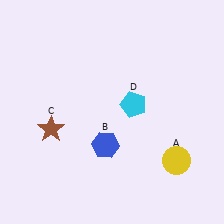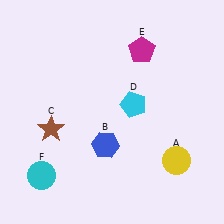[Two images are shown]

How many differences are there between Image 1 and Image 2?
There are 2 differences between the two images.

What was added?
A magenta pentagon (E), a cyan circle (F) were added in Image 2.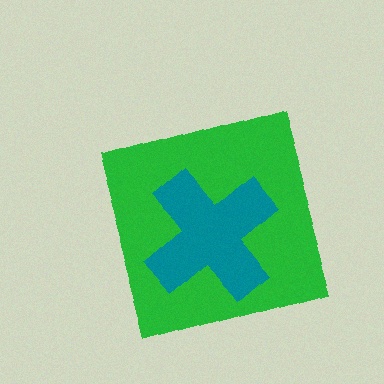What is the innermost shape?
The teal cross.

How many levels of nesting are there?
2.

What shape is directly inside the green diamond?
The teal cross.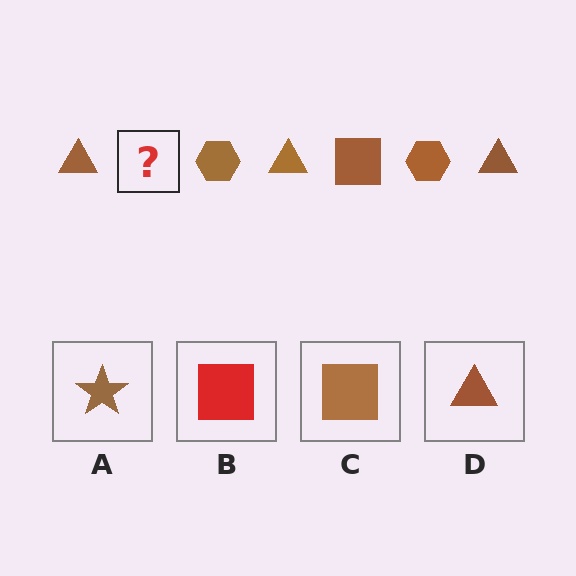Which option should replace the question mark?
Option C.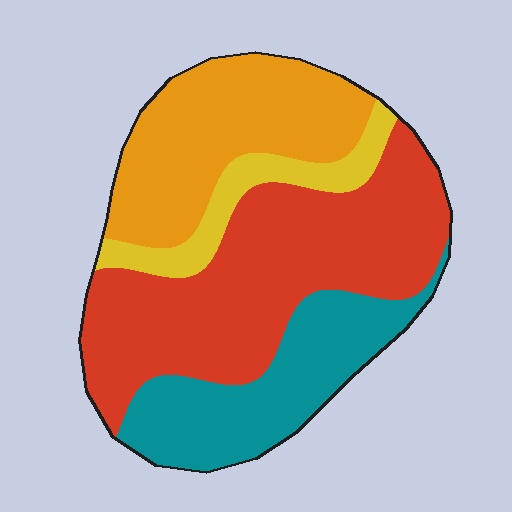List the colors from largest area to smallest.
From largest to smallest: red, orange, teal, yellow.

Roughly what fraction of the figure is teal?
Teal takes up between a sixth and a third of the figure.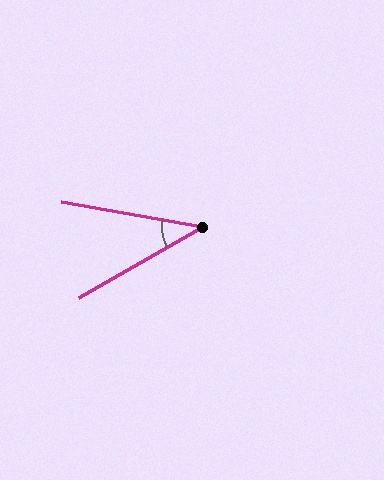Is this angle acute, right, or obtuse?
It is acute.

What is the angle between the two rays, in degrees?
Approximately 40 degrees.